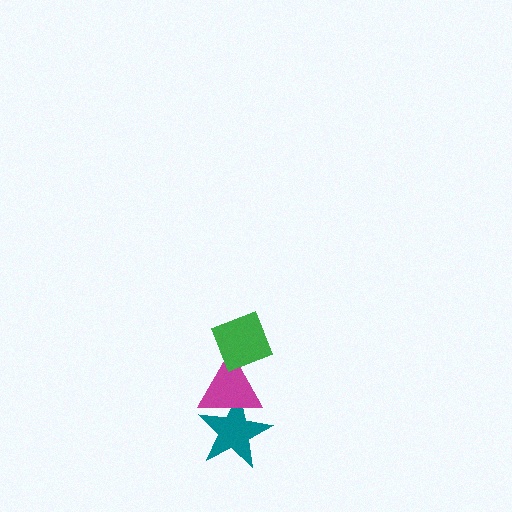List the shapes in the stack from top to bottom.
From top to bottom: the green diamond, the magenta triangle, the teal star.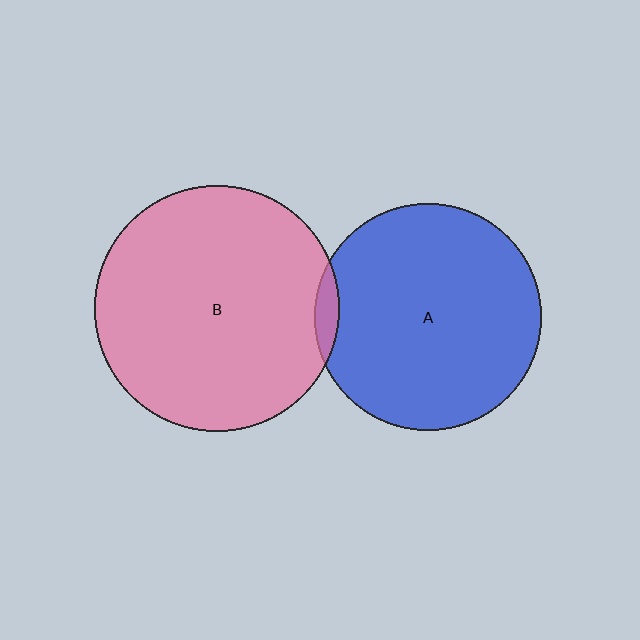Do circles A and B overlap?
Yes.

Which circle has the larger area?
Circle B (pink).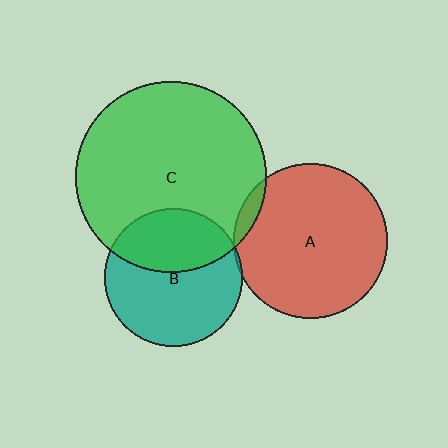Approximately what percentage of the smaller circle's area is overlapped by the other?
Approximately 5%.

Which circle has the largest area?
Circle C (green).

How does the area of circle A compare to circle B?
Approximately 1.2 times.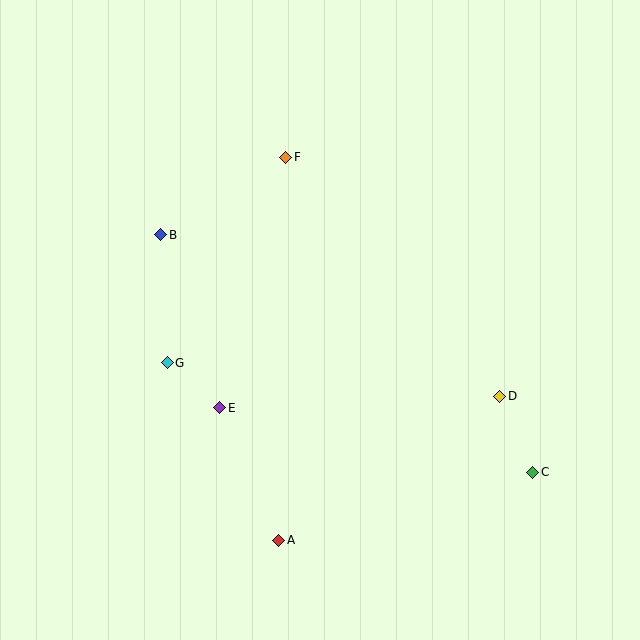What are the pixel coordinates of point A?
Point A is at (279, 540).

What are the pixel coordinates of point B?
Point B is at (161, 235).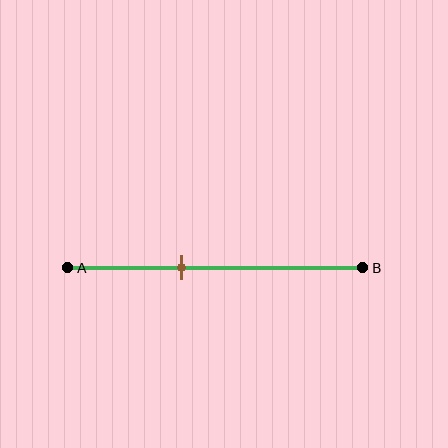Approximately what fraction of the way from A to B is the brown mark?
The brown mark is approximately 40% of the way from A to B.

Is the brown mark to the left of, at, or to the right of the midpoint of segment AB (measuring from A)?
The brown mark is to the left of the midpoint of segment AB.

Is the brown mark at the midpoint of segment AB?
No, the mark is at about 40% from A, not at the 50% midpoint.